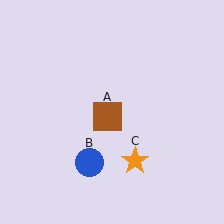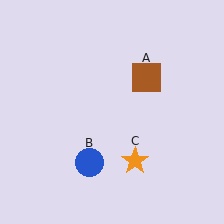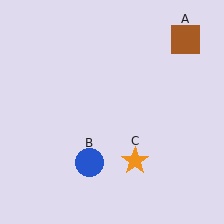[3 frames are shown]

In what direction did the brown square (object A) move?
The brown square (object A) moved up and to the right.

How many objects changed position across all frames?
1 object changed position: brown square (object A).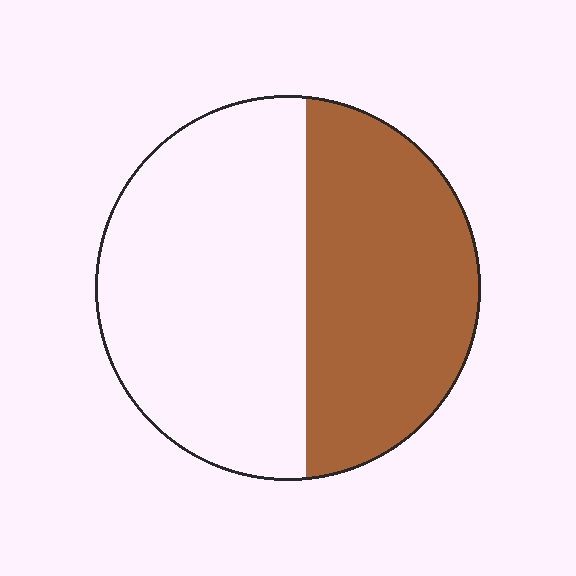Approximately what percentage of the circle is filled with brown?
Approximately 45%.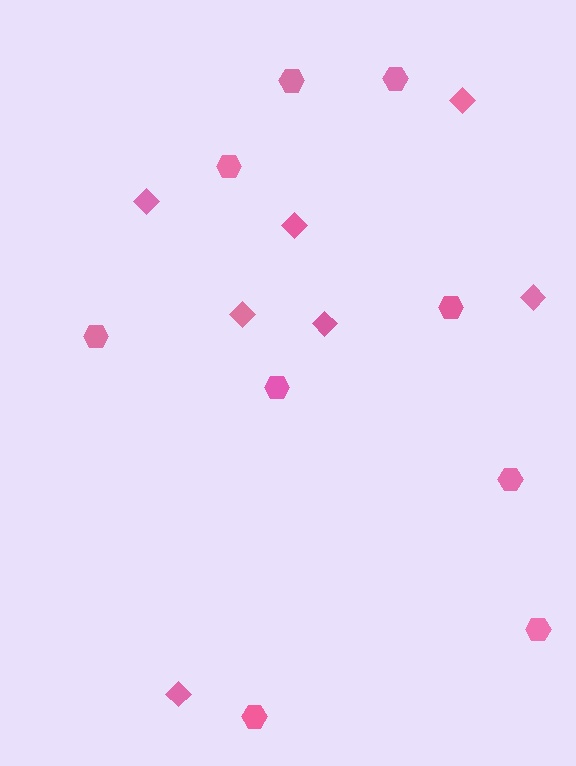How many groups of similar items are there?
There are 2 groups: one group of hexagons (9) and one group of diamonds (7).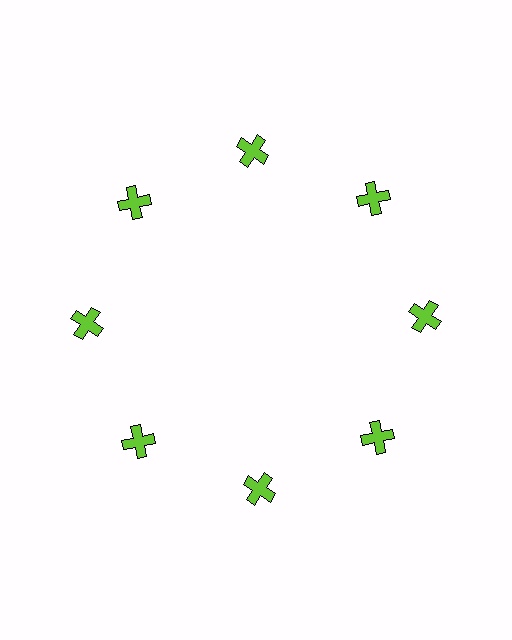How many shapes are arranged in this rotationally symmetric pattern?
There are 8 shapes, arranged in 8 groups of 1.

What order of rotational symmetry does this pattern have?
This pattern has 8-fold rotational symmetry.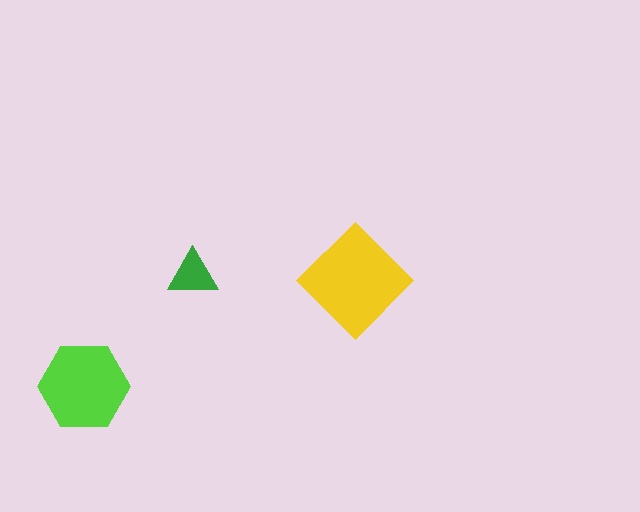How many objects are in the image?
There are 3 objects in the image.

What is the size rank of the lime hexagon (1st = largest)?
2nd.